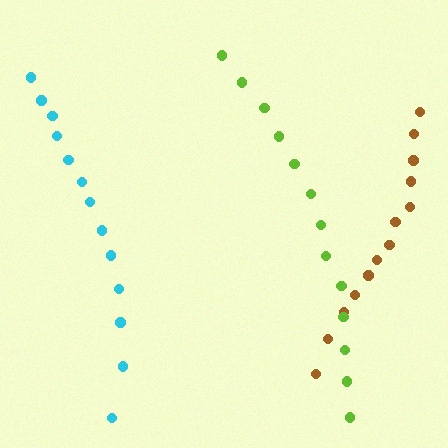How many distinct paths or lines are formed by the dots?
There are 3 distinct paths.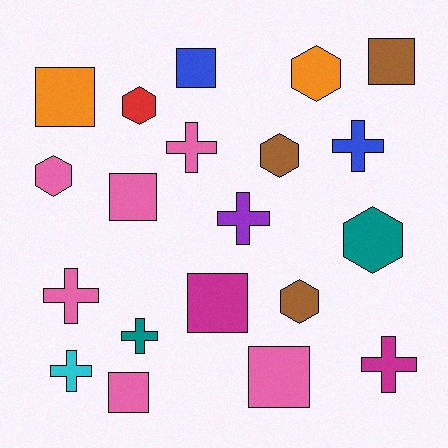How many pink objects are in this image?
There are 6 pink objects.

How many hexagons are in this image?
There are 6 hexagons.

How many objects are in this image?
There are 20 objects.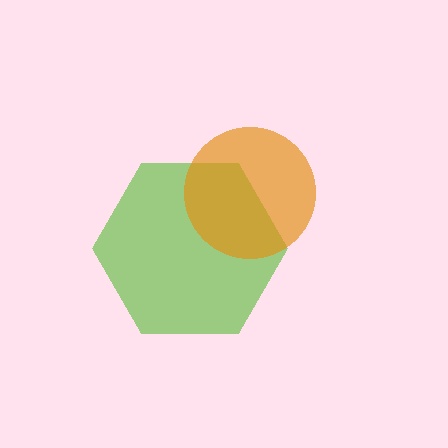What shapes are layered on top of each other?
The layered shapes are: a lime hexagon, an orange circle.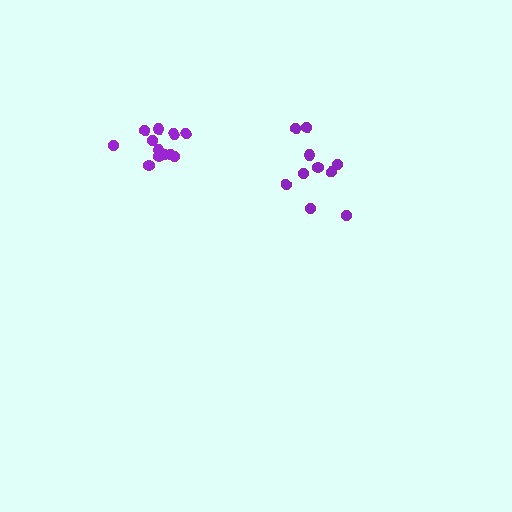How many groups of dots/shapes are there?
There are 2 groups.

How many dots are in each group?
Group 1: 12 dots, Group 2: 10 dots (22 total).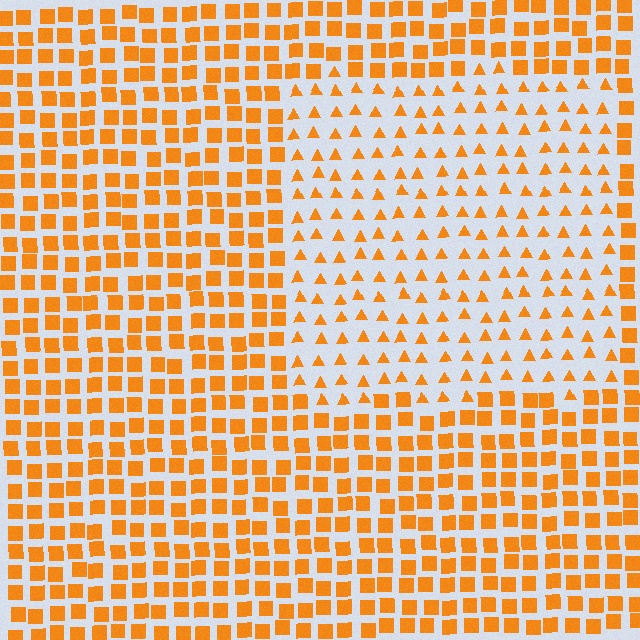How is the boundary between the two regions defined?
The boundary is defined by a change in element shape: triangles inside vs. squares outside. All elements share the same color and spacing.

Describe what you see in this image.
The image is filled with small orange elements arranged in a uniform grid. A rectangle-shaped region contains triangles, while the surrounding area contains squares. The boundary is defined purely by the change in element shape.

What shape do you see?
I see a rectangle.